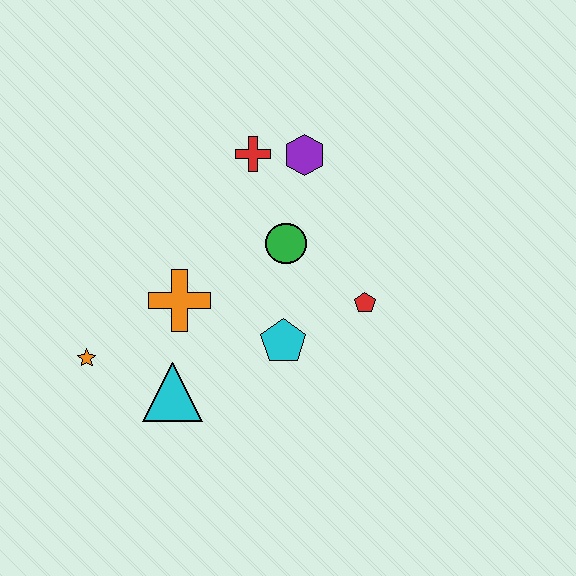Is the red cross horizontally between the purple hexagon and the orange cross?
Yes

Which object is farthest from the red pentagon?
The orange star is farthest from the red pentagon.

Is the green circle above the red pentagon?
Yes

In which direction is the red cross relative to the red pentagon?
The red cross is above the red pentagon.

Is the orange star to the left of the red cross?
Yes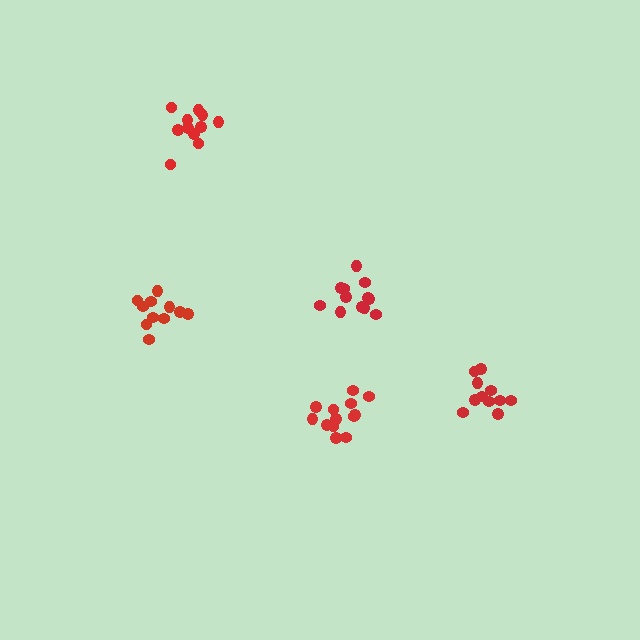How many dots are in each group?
Group 1: 11 dots, Group 2: 12 dots, Group 3: 13 dots, Group 4: 11 dots, Group 5: 11 dots (58 total).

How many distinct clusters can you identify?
There are 5 distinct clusters.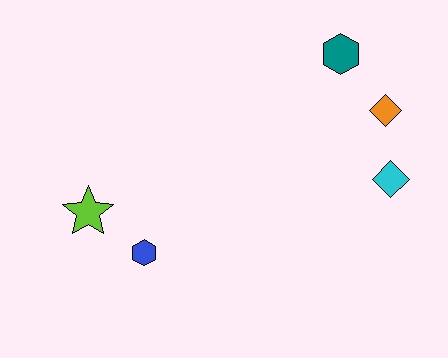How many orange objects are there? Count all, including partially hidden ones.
There is 1 orange object.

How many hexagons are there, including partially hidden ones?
There are 2 hexagons.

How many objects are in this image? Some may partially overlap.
There are 5 objects.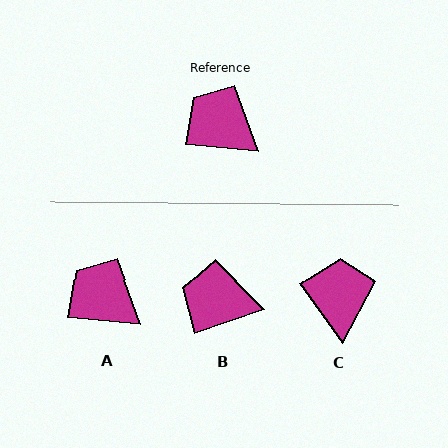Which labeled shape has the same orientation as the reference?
A.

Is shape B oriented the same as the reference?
No, it is off by about 25 degrees.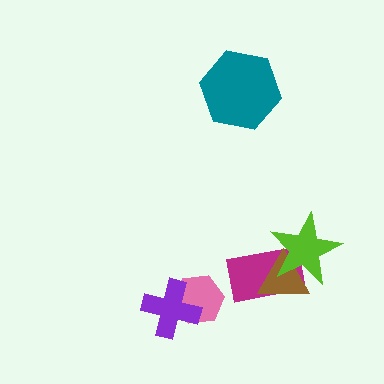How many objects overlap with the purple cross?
1 object overlaps with the purple cross.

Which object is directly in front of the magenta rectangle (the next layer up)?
The brown triangle is directly in front of the magenta rectangle.